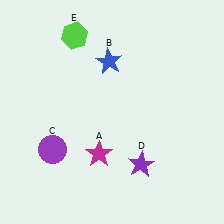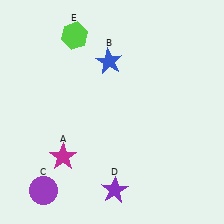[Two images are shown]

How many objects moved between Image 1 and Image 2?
3 objects moved between the two images.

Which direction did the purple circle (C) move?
The purple circle (C) moved down.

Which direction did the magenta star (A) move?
The magenta star (A) moved left.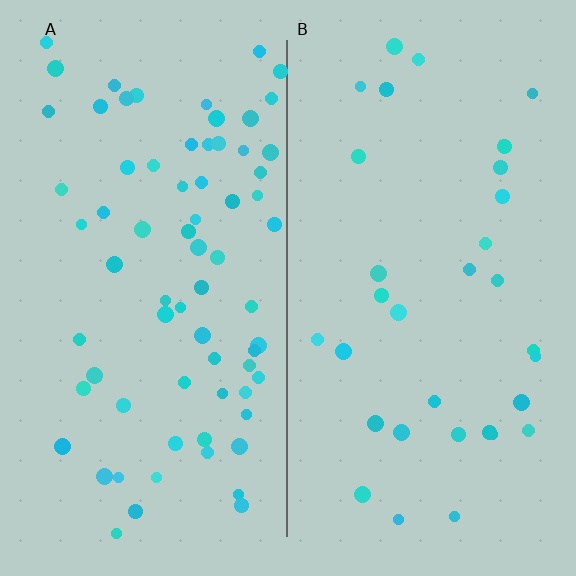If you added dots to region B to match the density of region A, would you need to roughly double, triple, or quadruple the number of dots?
Approximately double.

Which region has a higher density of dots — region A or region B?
A (the left).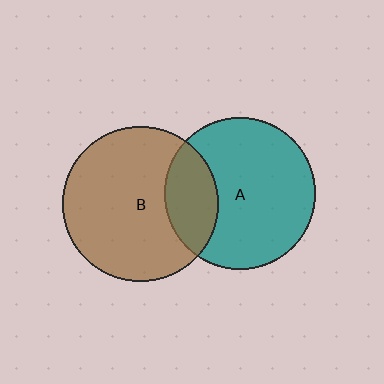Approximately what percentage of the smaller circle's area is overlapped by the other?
Approximately 25%.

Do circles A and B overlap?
Yes.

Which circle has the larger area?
Circle B (brown).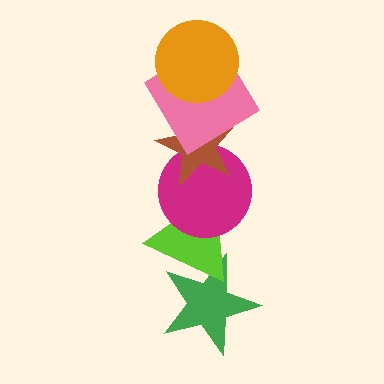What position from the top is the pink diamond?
The pink diamond is 2nd from the top.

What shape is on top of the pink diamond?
The orange circle is on top of the pink diamond.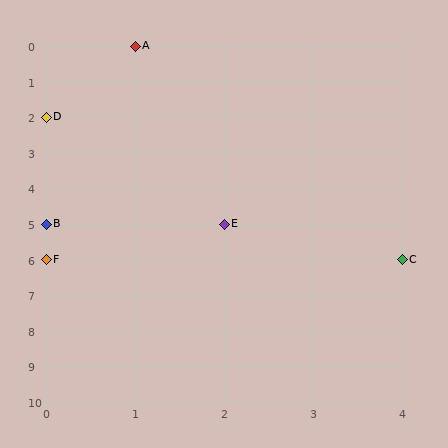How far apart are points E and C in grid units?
Points E and C are 2 columns and 1 row apart (about 2.2 grid units diagonally).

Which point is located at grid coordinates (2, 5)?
Point E is at (2, 5).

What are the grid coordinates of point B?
Point B is at grid coordinates (0, 5).